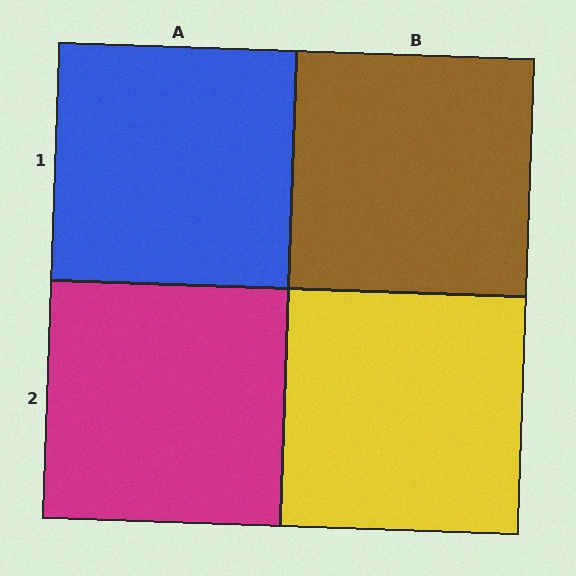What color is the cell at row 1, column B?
Brown.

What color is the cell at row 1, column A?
Blue.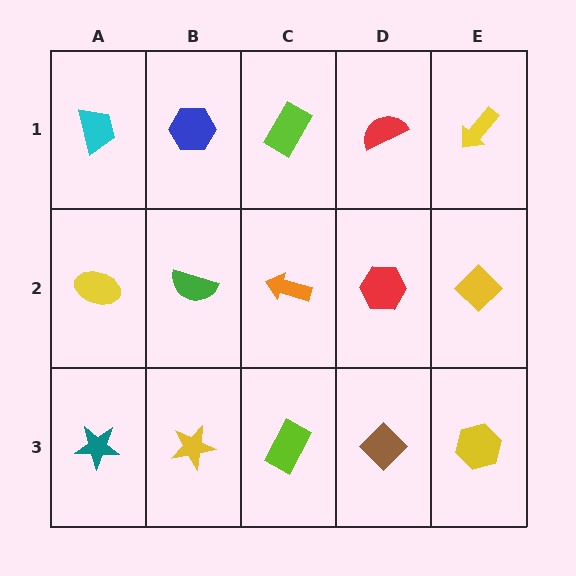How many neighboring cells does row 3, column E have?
2.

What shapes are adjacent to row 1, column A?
A yellow ellipse (row 2, column A), a blue hexagon (row 1, column B).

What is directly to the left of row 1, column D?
A lime rectangle.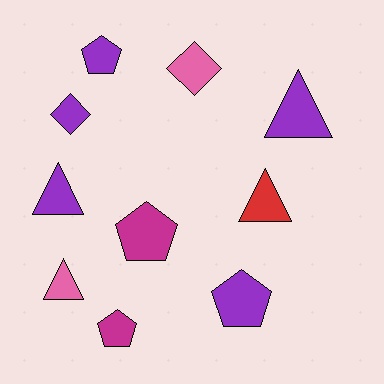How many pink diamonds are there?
There is 1 pink diamond.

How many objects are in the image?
There are 10 objects.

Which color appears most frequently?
Purple, with 5 objects.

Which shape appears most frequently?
Pentagon, with 4 objects.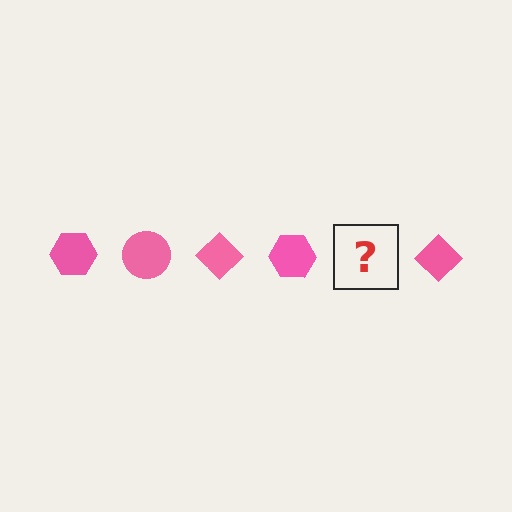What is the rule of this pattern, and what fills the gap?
The rule is that the pattern cycles through hexagon, circle, diamond shapes in pink. The gap should be filled with a pink circle.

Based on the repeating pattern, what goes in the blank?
The blank should be a pink circle.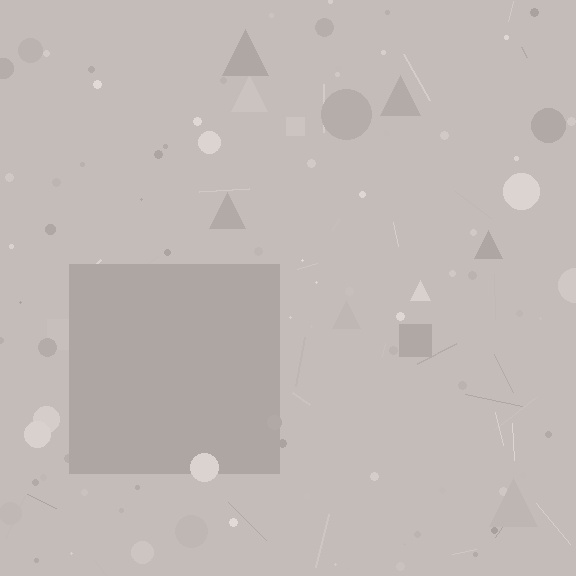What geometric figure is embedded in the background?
A square is embedded in the background.